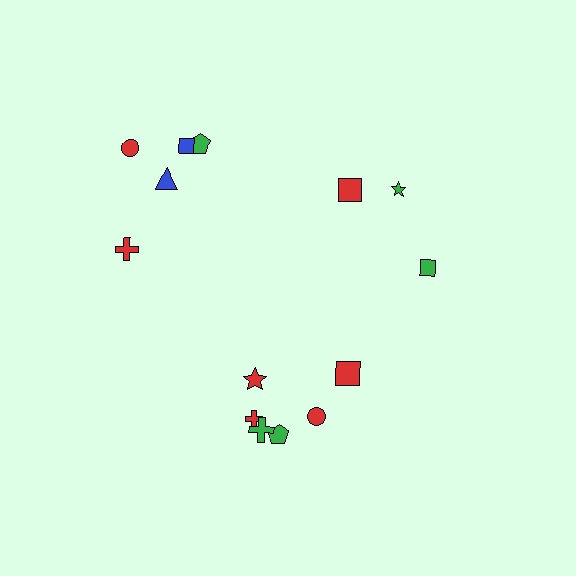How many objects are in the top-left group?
There are 5 objects.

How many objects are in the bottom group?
There are 6 objects.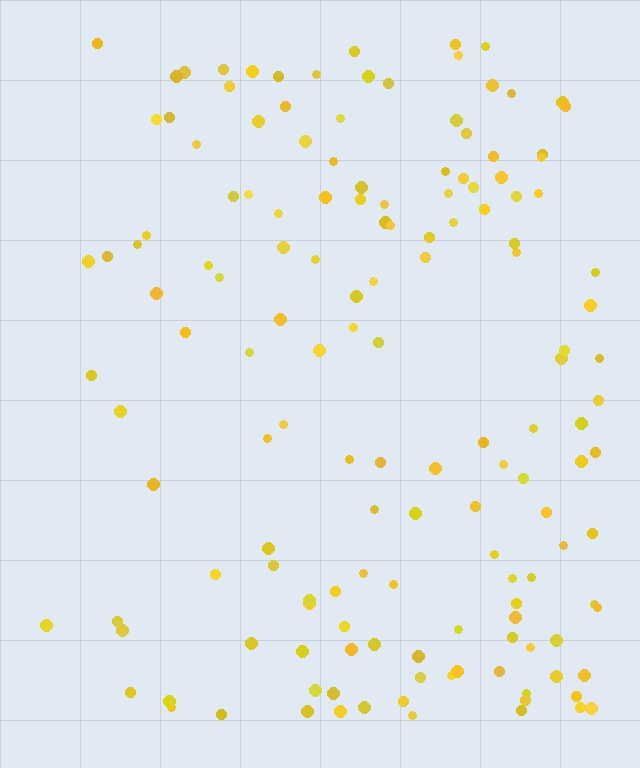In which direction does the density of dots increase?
From left to right, with the right side densest.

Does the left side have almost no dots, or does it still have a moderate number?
Still a moderate number, just noticeably fewer than the right.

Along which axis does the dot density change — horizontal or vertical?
Horizontal.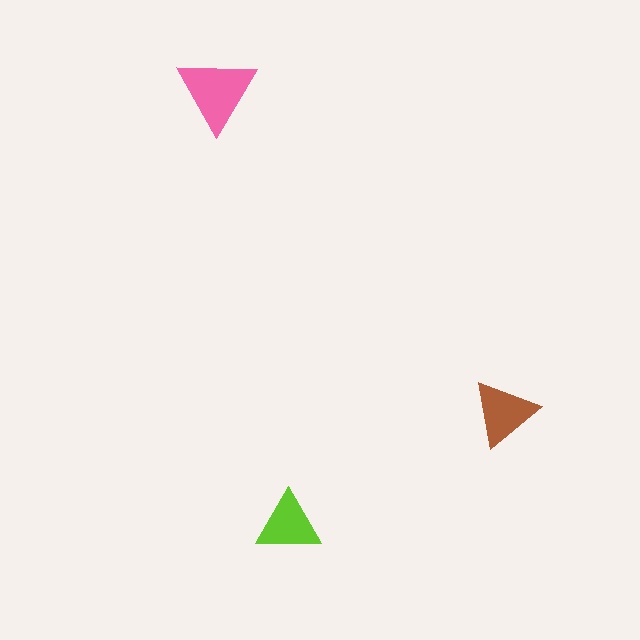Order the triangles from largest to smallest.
the pink one, the brown one, the lime one.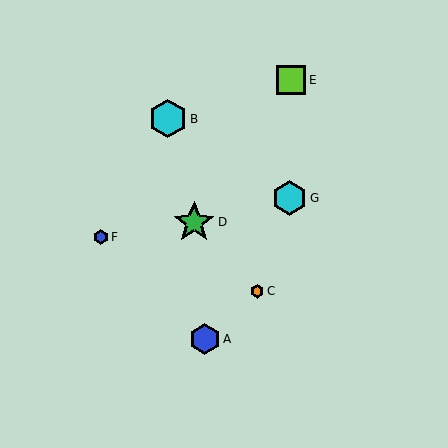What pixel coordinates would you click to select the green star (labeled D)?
Click at (194, 222) to select the green star D.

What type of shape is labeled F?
Shape F is a blue hexagon.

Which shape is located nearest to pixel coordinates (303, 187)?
The cyan hexagon (labeled G) at (289, 198) is nearest to that location.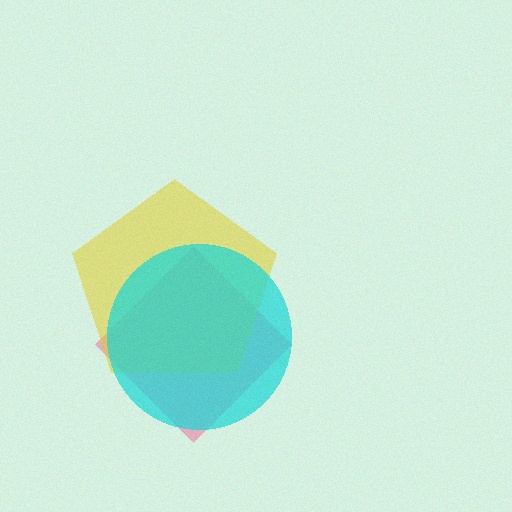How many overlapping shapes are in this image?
There are 3 overlapping shapes in the image.